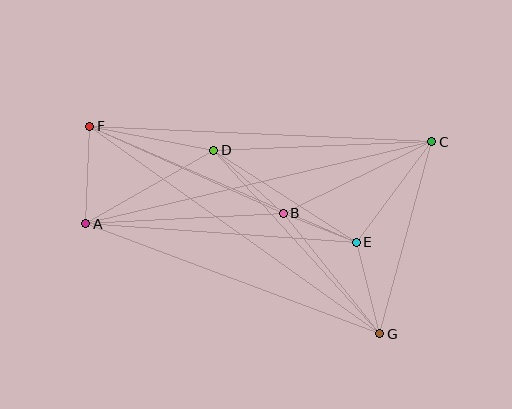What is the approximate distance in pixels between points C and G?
The distance between C and G is approximately 199 pixels.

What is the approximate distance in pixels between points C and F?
The distance between C and F is approximately 342 pixels.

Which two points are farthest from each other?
Points F and G are farthest from each other.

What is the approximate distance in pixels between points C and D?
The distance between C and D is approximately 218 pixels.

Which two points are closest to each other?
Points B and E are closest to each other.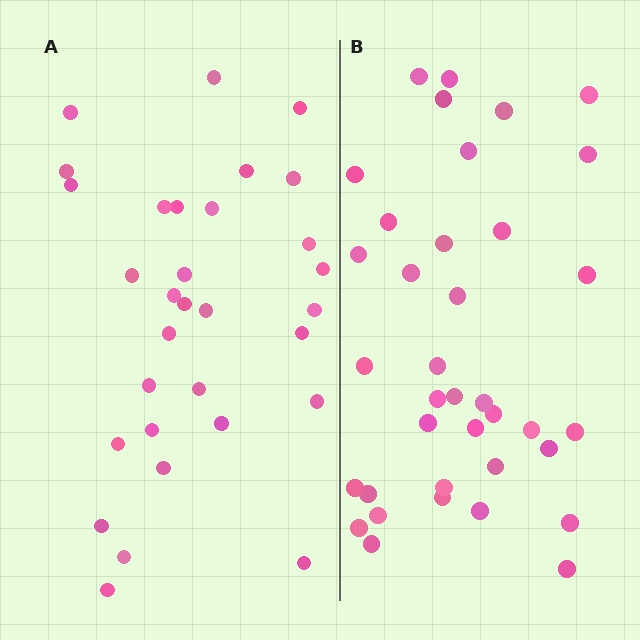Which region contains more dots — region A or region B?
Region B (the right region) has more dots.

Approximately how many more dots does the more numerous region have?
Region B has about 6 more dots than region A.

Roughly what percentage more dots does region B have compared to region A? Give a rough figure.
About 20% more.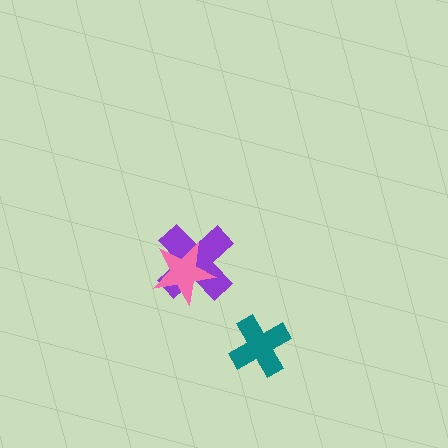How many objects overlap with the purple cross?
1 object overlaps with the purple cross.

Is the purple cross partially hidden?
Yes, it is partially covered by another shape.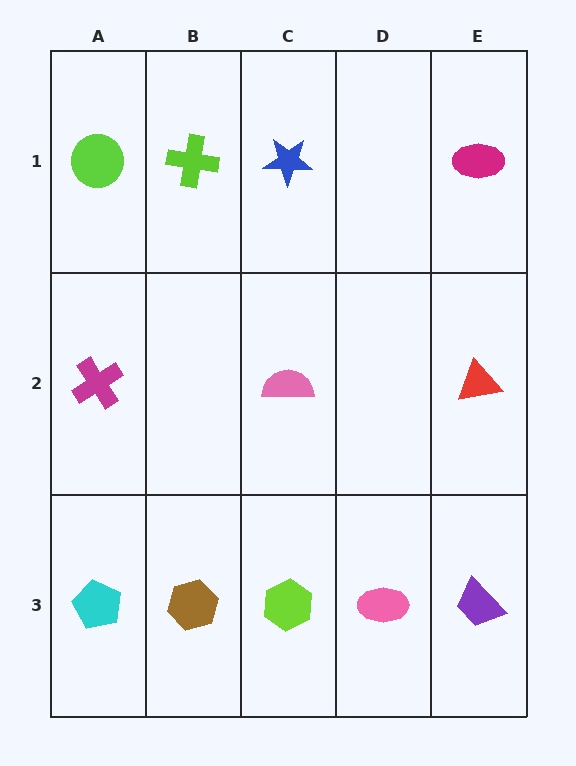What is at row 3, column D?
A pink ellipse.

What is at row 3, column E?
A purple trapezoid.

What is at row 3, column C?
A lime hexagon.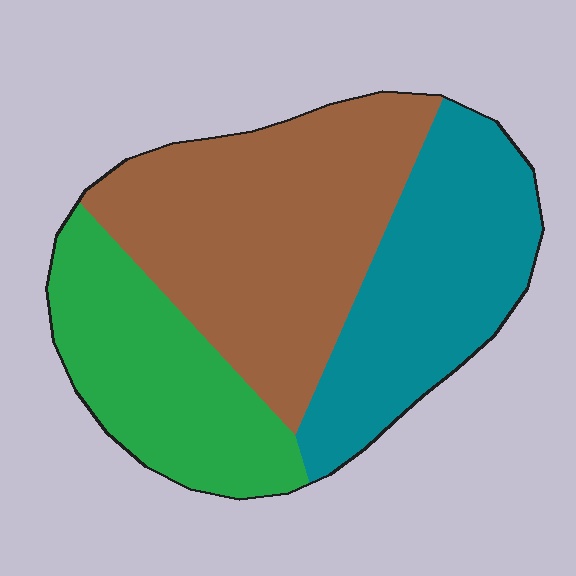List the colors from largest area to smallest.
From largest to smallest: brown, teal, green.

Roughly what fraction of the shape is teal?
Teal covers 31% of the shape.